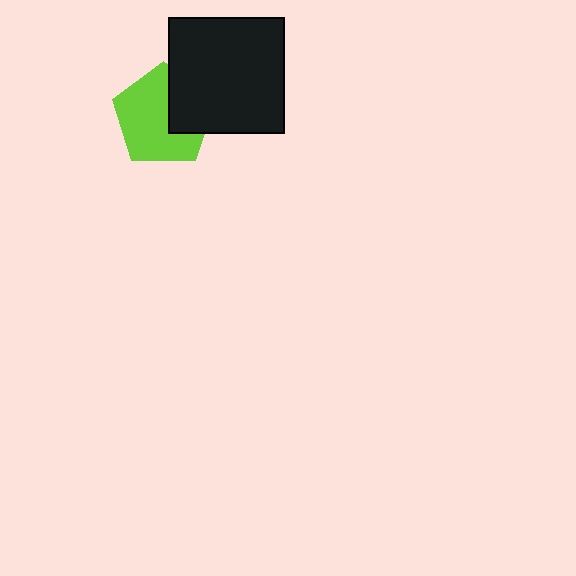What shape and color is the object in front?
The object in front is a black square.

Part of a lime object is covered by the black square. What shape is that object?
It is a pentagon.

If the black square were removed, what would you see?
You would see the complete lime pentagon.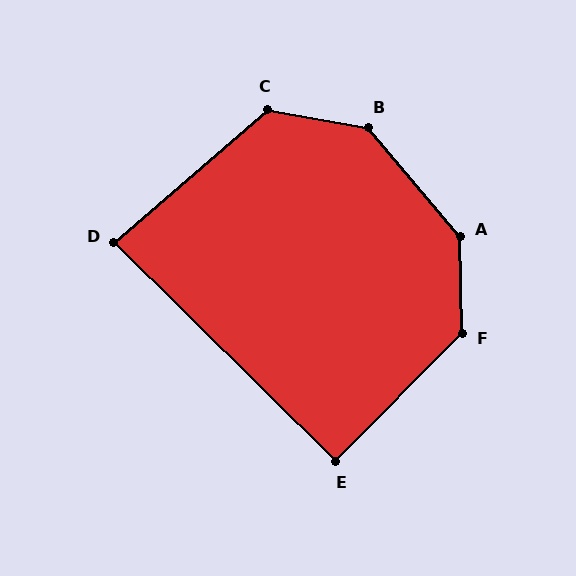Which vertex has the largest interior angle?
A, at approximately 141 degrees.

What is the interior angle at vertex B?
Approximately 140 degrees (obtuse).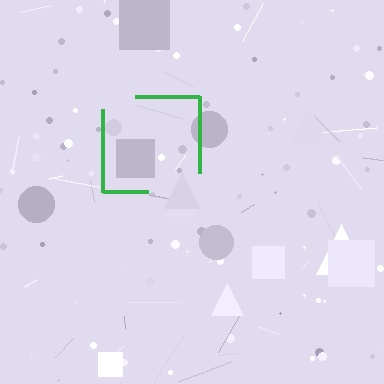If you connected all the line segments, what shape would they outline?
They would outline a square.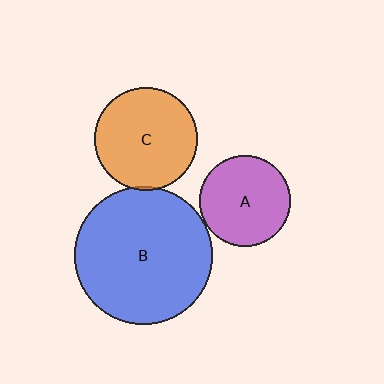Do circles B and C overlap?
Yes.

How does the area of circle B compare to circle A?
Approximately 2.3 times.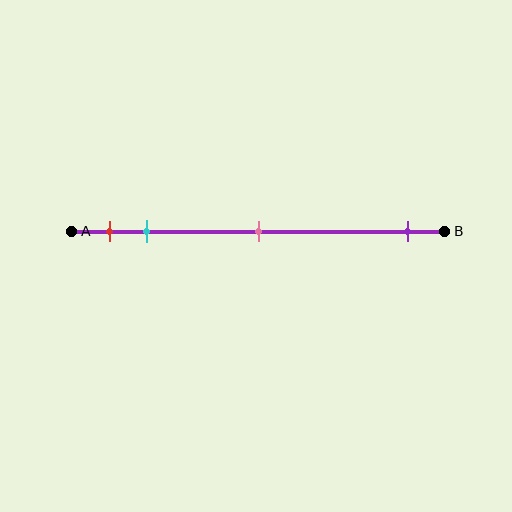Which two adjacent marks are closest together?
The red and cyan marks are the closest adjacent pair.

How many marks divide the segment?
There are 4 marks dividing the segment.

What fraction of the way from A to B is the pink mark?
The pink mark is approximately 50% (0.5) of the way from A to B.